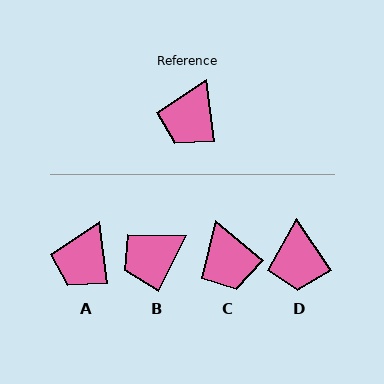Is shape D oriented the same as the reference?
No, it is off by about 27 degrees.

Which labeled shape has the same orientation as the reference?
A.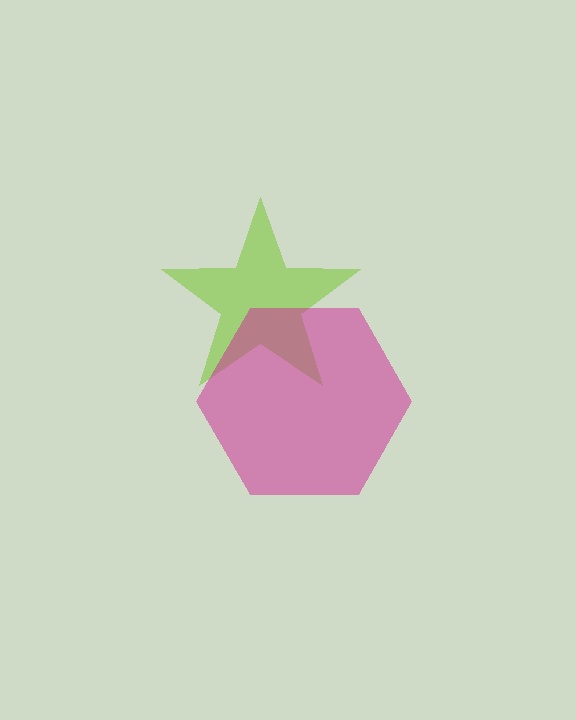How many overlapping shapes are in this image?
There are 2 overlapping shapes in the image.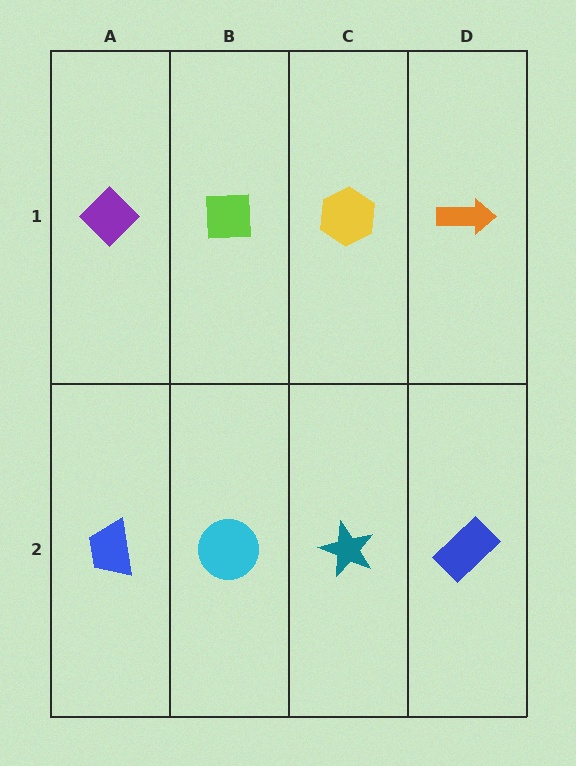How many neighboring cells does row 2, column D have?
2.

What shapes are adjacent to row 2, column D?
An orange arrow (row 1, column D), a teal star (row 2, column C).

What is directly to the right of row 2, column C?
A blue rectangle.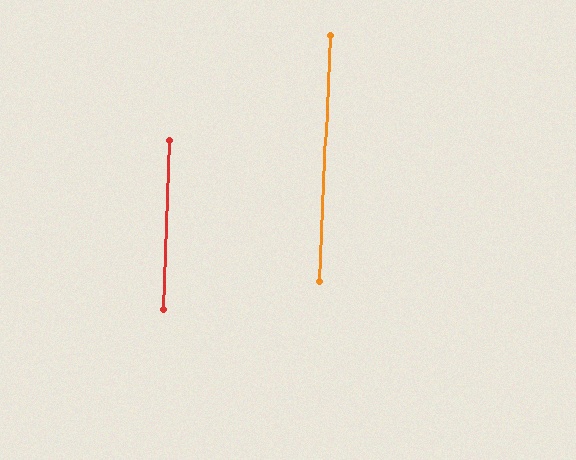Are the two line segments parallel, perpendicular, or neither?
Parallel — their directions differ by only 0.6°.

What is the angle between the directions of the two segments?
Approximately 1 degree.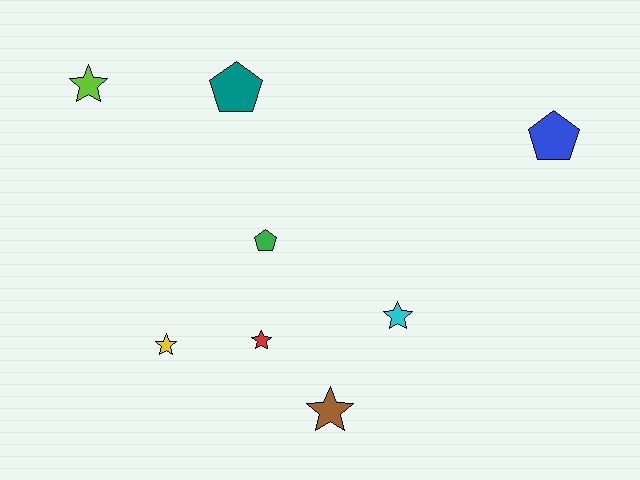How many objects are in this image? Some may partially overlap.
There are 8 objects.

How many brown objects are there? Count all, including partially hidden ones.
There is 1 brown object.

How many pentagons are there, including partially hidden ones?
There are 3 pentagons.